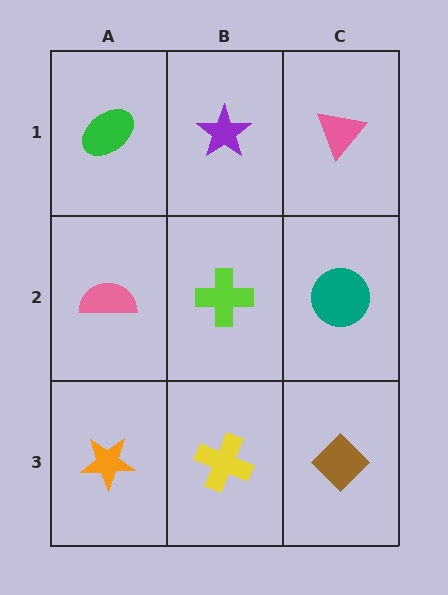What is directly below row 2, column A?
An orange star.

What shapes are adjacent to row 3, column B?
A lime cross (row 2, column B), an orange star (row 3, column A), a brown diamond (row 3, column C).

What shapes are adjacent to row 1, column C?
A teal circle (row 2, column C), a purple star (row 1, column B).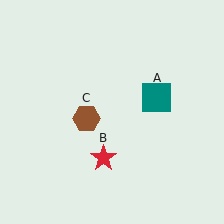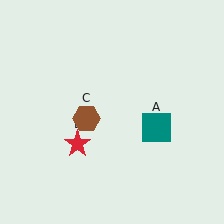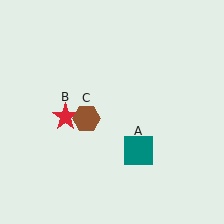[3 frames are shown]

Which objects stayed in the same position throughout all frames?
Brown hexagon (object C) remained stationary.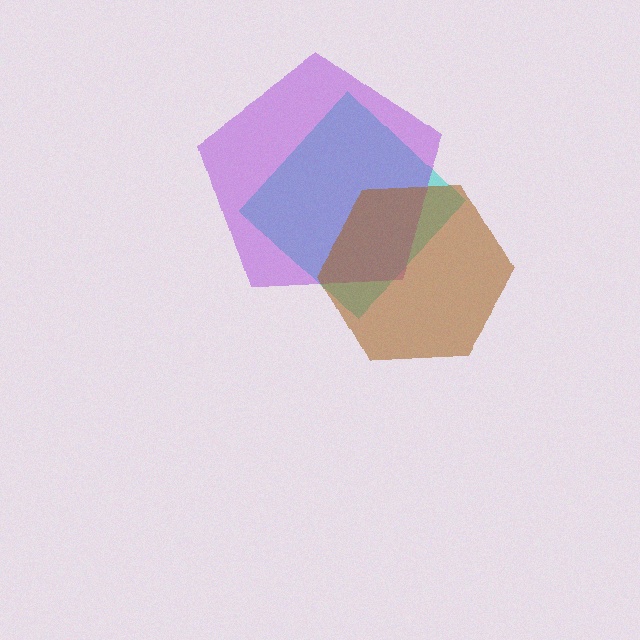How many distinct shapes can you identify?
There are 3 distinct shapes: a cyan diamond, a purple pentagon, a brown hexagon.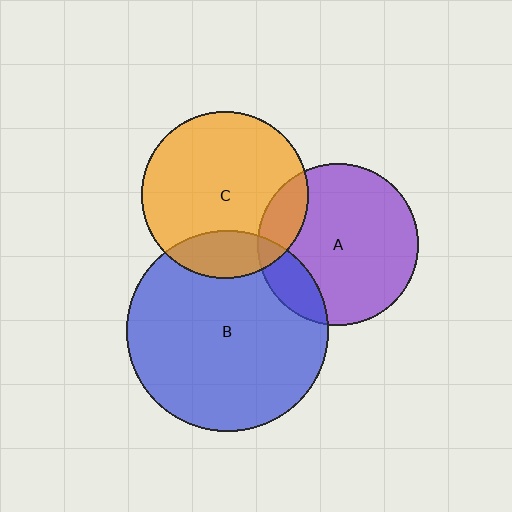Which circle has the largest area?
Circle B (blue).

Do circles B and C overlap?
Yes.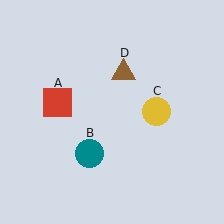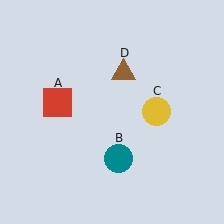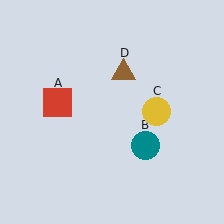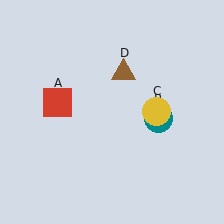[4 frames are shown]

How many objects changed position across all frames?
1 object changed position: teal circle (object B).